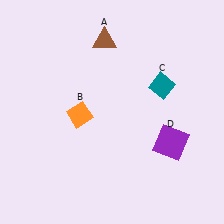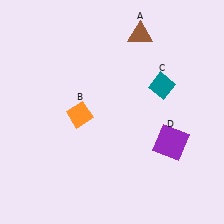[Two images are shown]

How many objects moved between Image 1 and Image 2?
1 object moved between the two images.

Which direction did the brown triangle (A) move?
The brown triangle (A) moved right.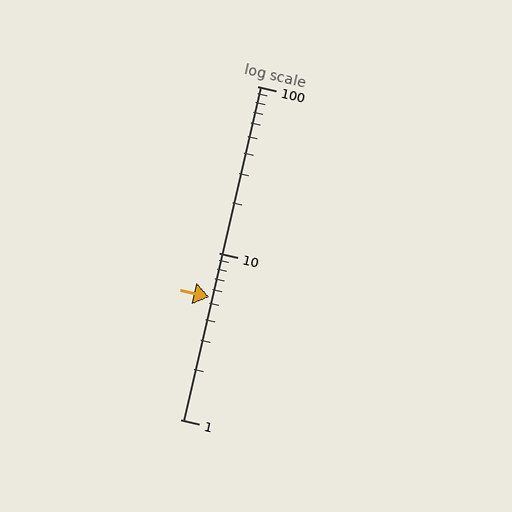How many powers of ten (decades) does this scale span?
The scale spans 2 decades, from 1 to 100.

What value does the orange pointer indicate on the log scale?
The pointer indicates approximately 5.4.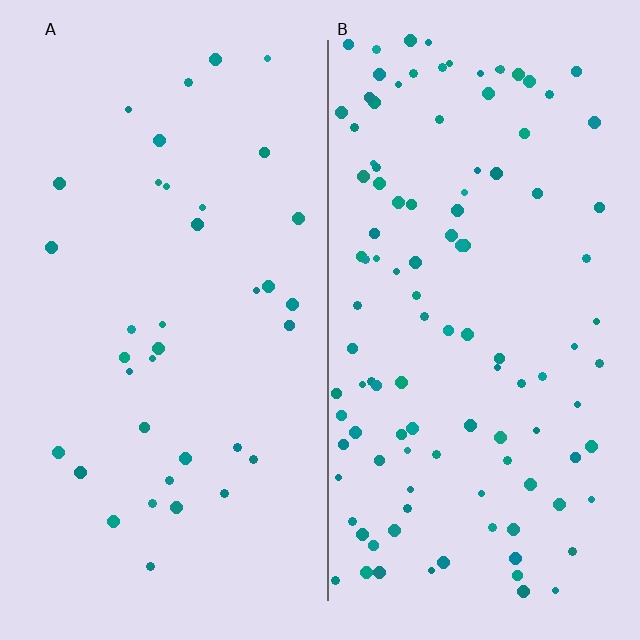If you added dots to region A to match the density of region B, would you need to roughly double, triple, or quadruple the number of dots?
Approximately triple.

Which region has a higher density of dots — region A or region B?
B (the right).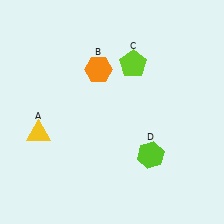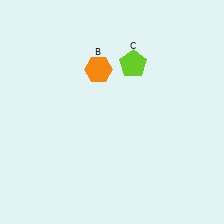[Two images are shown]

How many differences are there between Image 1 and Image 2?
There are 2 differences between the two images.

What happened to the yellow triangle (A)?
The yellow triangle (A) was removed in Image 2. It was in the bottom-left area of Image 1.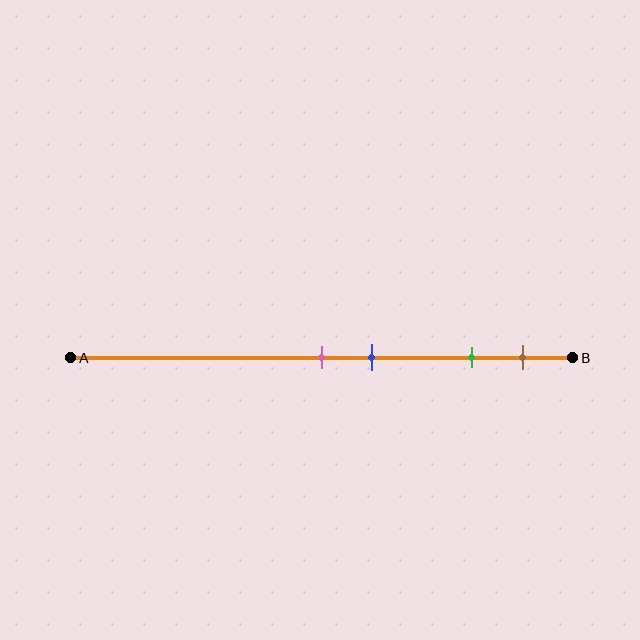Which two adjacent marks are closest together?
The pink and blue marks are the closest adjacent pair.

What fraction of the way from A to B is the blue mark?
The blue mark is approximately 60% (0.6) of the way from A to B.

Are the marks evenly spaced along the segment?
No, the marks are not evenly spaced.